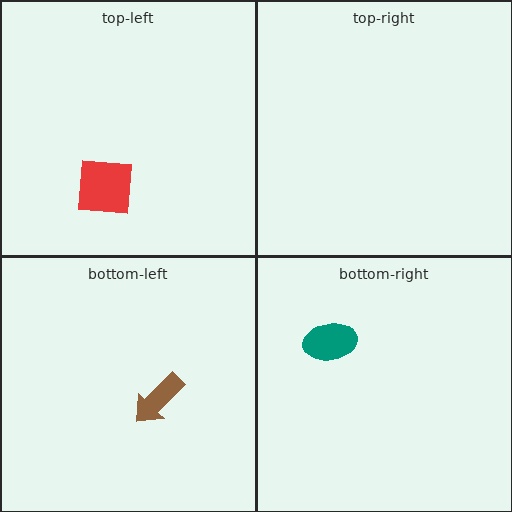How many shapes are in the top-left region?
1.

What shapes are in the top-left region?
The red square.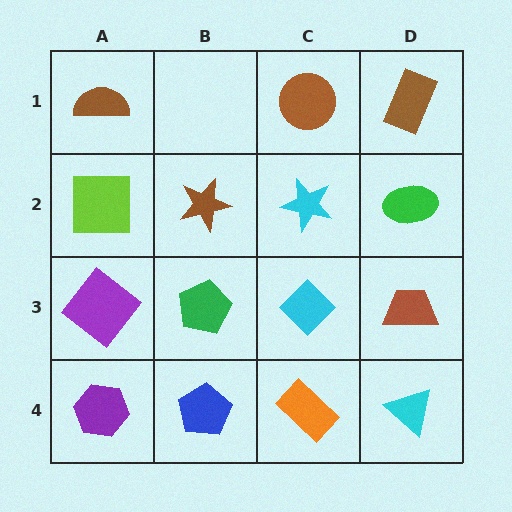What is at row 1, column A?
A brown semicircle.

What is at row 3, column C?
A cyan diamond.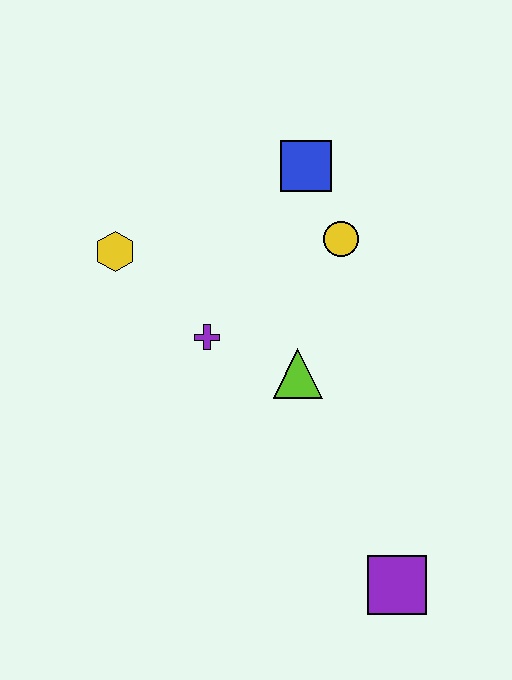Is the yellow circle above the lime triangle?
Yes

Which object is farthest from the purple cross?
The purple square is farthest from the purple cross.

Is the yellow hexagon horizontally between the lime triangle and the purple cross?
No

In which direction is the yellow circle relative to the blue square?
The yellow circle is below the blue square.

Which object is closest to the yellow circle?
The blue square is closest to the yellow circle.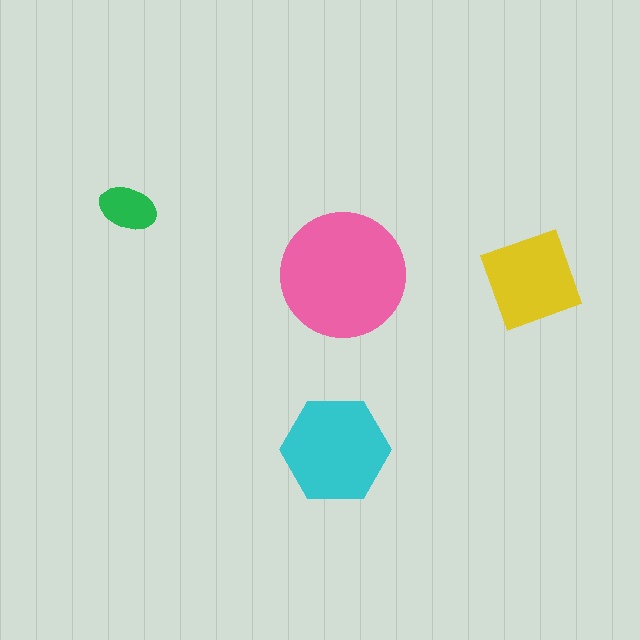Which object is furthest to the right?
The yellow square is rightmost.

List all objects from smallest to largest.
The green ellipse, the yellow square, the cyan hexagon, the pink circle.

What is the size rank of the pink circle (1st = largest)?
1st.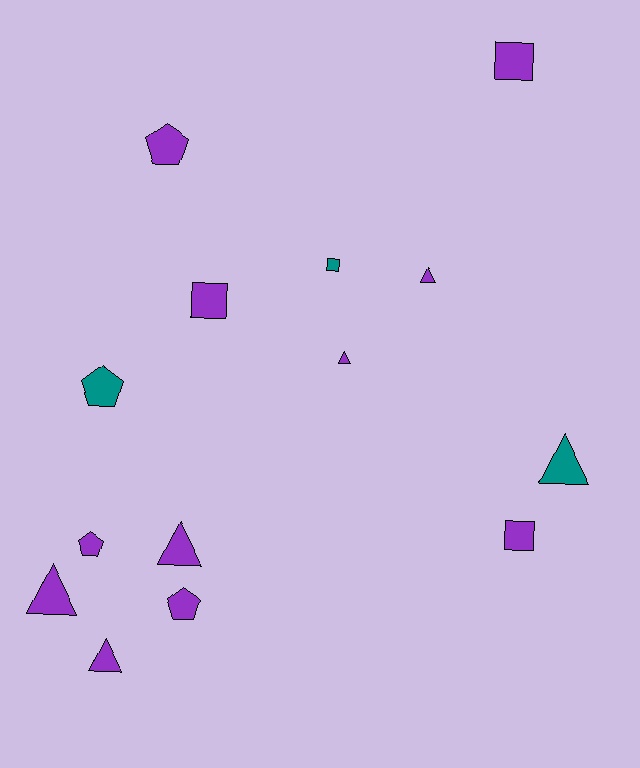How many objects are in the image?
There are 14 objects.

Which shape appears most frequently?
Triangle, with 6 objects.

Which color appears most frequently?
Purple, with 11 objects.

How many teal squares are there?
There is 1 teal square.